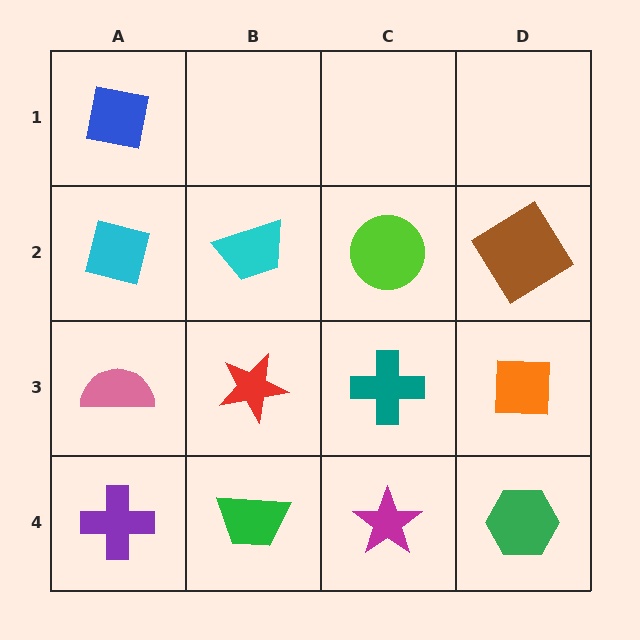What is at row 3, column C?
A teal cross.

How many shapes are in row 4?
4 shapes.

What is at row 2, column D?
A brown diamond.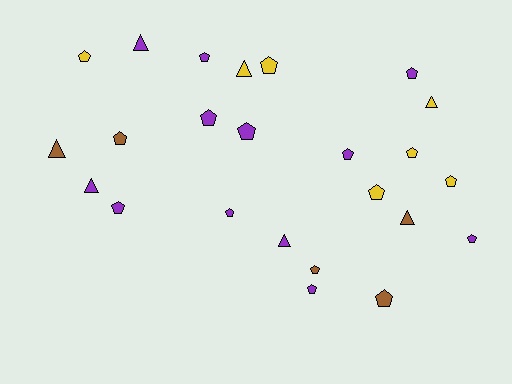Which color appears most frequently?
Purple, with 12 objects.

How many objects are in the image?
There are 24 objects.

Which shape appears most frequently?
Pentagon, with 17 objects.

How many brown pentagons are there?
There are 3 brown pentagons.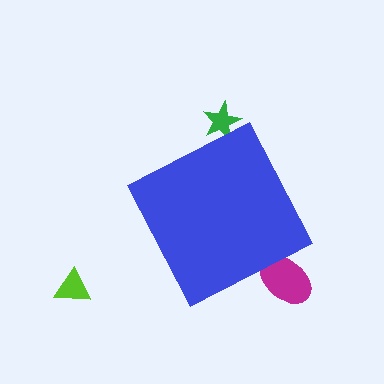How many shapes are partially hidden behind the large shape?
2 shapes are partially hidden.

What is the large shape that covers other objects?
A blue diamond.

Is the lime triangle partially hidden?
No, the lime triangle is fully visible.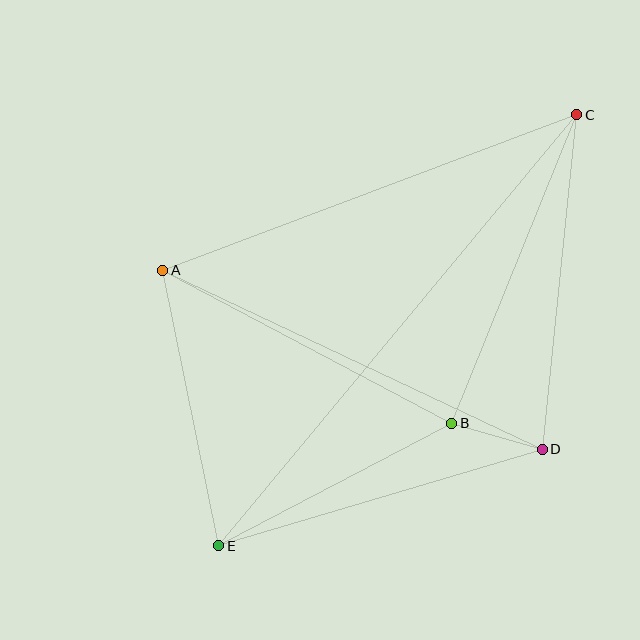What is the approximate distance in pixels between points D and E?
The distance between D and E is approximately 338 pixels.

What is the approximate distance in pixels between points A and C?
The distance between A and C is approximately 442 pixels.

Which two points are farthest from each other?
Points C and E are farthest from each other.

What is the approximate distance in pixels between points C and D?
The distance between C and D is approximately 336 pixels.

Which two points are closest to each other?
Points B and D are closest to each other.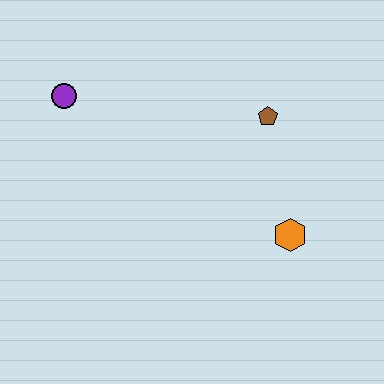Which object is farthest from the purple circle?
The orange hexagon is farthest from the purple circle.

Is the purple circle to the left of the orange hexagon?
Yes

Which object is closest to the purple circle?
The brown pentagon is closest to the purple circle.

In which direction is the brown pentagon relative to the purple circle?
The brown pentagon is to the right of the purple circle.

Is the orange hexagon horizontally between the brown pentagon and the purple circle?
No